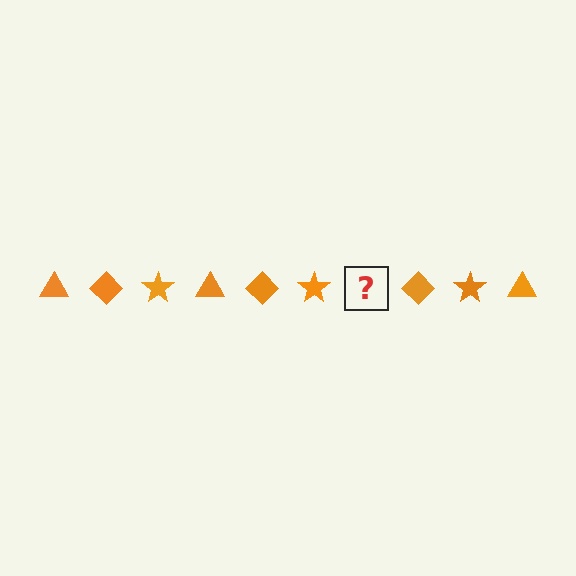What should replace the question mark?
The question mark should be replaced with an orange triangle.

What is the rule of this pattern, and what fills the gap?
The rule is that the pattern cycles through triangle, diamond, star shapes in orange. The gap should be filled with an orange triangle.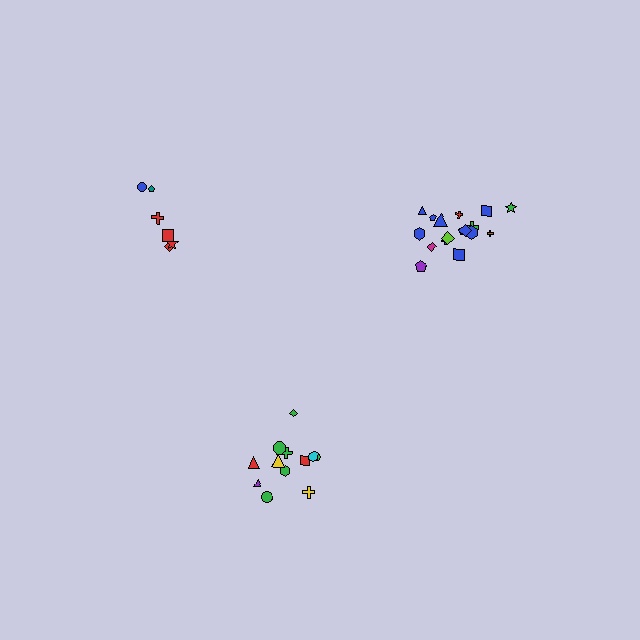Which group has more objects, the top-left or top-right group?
The top-right group.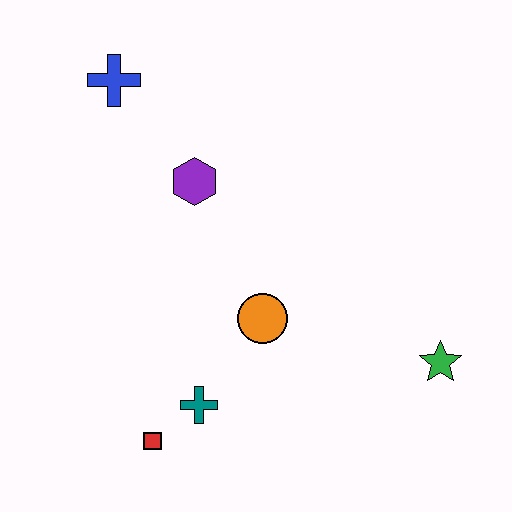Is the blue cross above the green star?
Yes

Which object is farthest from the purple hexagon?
The green star is farthest from the purple hexagon.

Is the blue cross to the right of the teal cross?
No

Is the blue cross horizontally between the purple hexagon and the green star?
No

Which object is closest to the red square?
The teal cross is closest to the red square.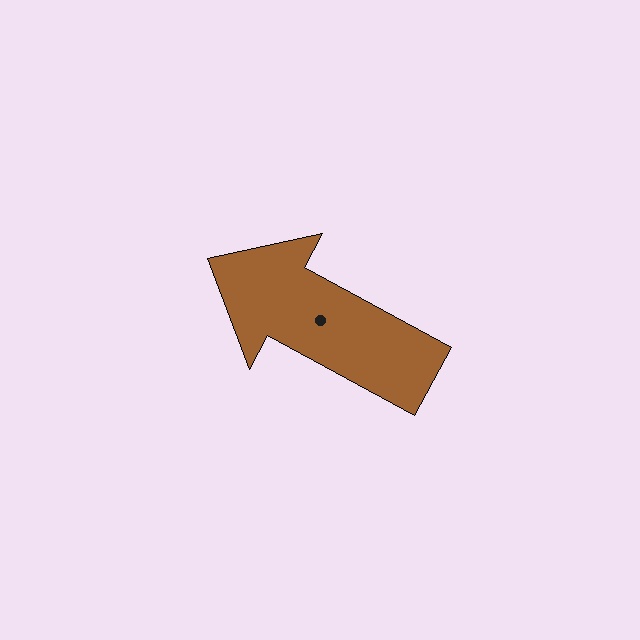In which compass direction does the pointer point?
Northwest.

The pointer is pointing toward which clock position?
Roughly 10 o'clock.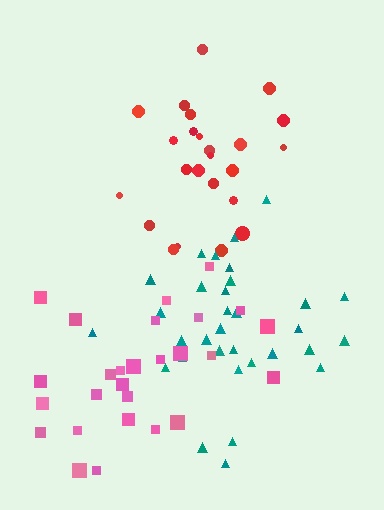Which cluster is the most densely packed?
Red.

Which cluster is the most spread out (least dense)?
Pink.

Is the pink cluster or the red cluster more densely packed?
Red.